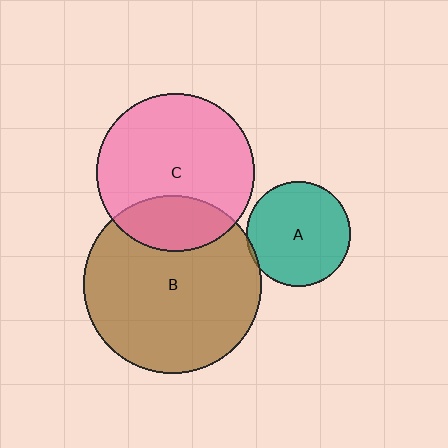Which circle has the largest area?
Circle B (brown).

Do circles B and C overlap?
Yes.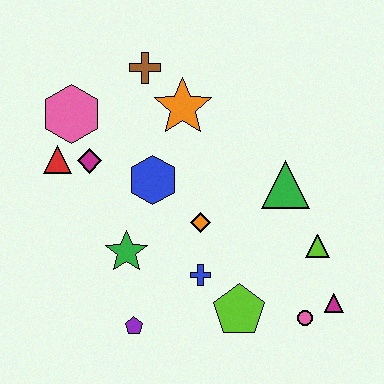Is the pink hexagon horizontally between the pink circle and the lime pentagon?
No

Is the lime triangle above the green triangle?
No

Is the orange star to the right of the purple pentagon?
Yes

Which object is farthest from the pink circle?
The pink hexagon is farthest from the pink circle.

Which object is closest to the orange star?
The brown cross is closest to the orange star.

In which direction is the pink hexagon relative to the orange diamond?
The pink hexagon is to the left of the orange diamond.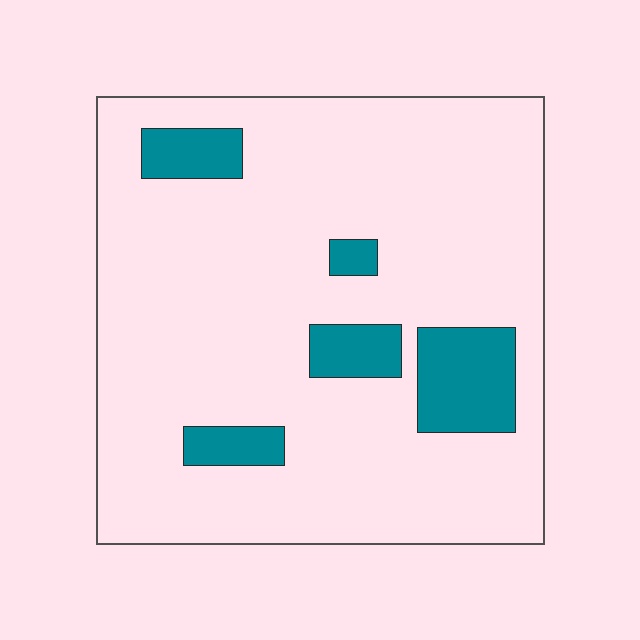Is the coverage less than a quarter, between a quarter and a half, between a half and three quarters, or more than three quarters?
Less than a quarter.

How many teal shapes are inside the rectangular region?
5.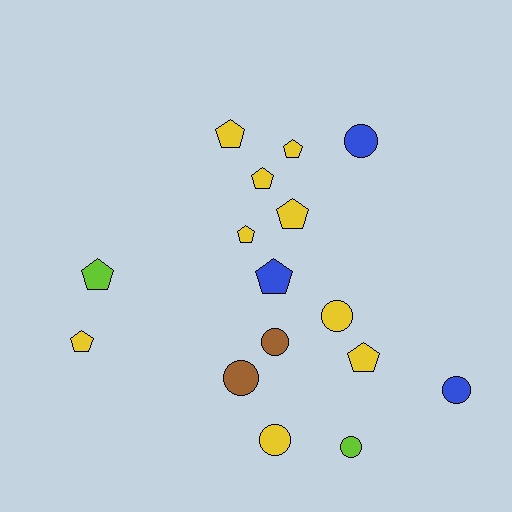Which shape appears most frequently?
Pentagon, with 9 objects.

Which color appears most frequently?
Yellow, with 9 objects.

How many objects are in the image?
There are 16 objects.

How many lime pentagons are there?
There is 1 lime pentagon.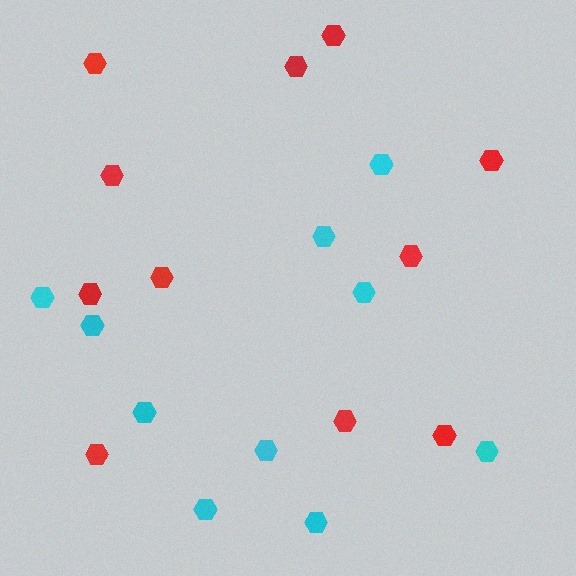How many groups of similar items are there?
There are 2 groups: one group of red hexagons (11) and one group of cyan hexagons (10).